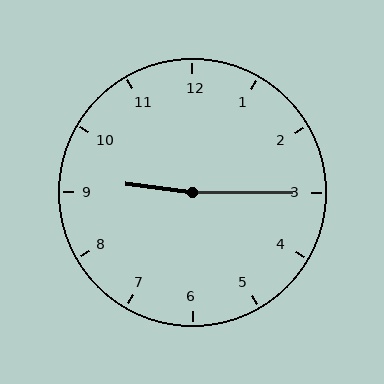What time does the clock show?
9:15.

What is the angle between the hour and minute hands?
Approximately 172 degrees.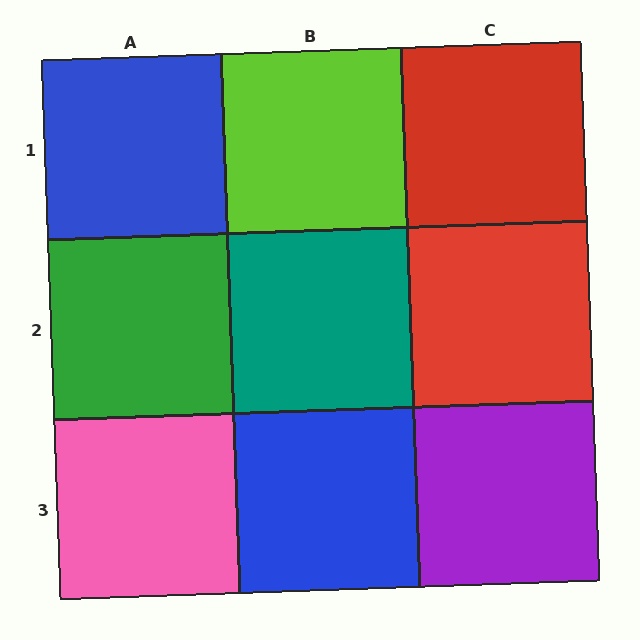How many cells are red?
2 cells are red.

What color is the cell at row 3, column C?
Purple.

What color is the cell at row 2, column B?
Teal.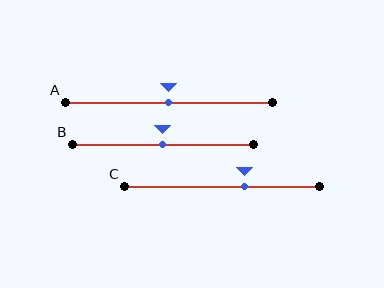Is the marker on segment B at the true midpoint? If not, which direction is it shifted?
Yes, the marker on segment B is at the true midpoint.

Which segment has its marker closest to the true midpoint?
Segment A has its marker closest to the true midpoint.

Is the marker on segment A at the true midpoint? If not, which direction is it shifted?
Yes, the marker on segment A is at the true midpoint.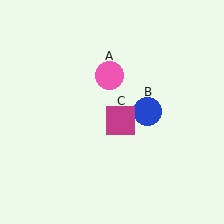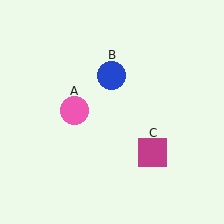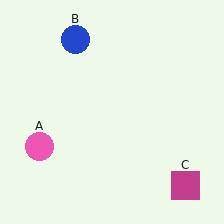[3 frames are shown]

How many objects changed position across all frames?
3 objects changed position: pink circle (object A), blue circle (object B), magenta square (object C).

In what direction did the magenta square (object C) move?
The magenta square (object C) moved down and to the right.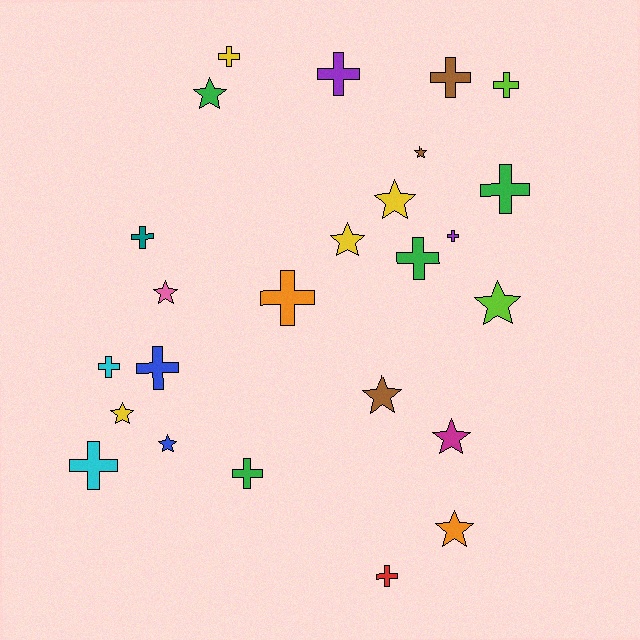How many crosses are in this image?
There are 14 crosses.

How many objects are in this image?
There are 25 objects.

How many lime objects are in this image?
There are 2 lime objects.